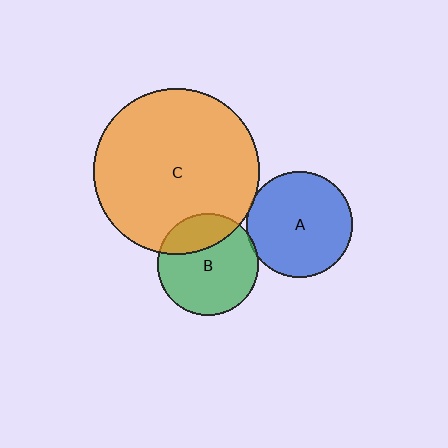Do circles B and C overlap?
Yes.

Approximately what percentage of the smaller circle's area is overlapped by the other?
Approximately 25%.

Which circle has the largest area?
Circle C (orange).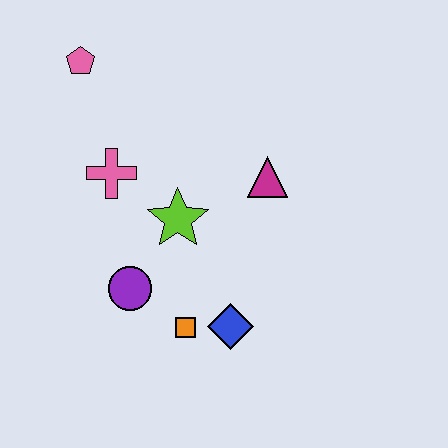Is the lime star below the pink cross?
Yes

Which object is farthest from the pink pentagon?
The blue diamond is farthest from the pink pentagon.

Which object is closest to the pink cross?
The lime star is closest to the pink cross.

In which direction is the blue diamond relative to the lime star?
The blue diamond is below the lime star.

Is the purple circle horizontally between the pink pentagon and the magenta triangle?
Yes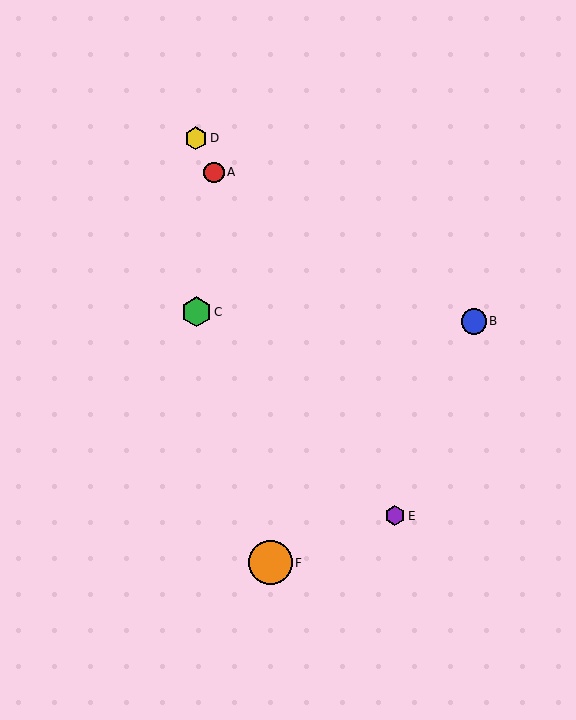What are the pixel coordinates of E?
Object E is at (395, 516).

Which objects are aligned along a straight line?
Objects A, D, E are aligned along a straight line.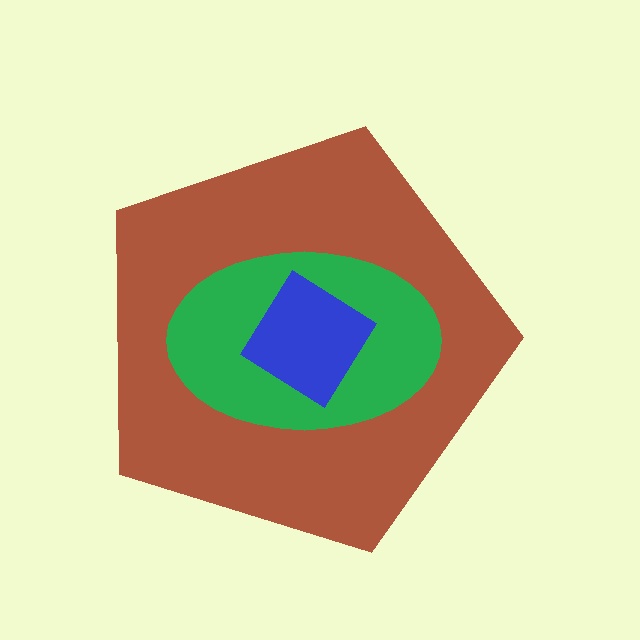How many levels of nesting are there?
3.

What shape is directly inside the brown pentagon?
The green ellipse.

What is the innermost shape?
The blue diamond.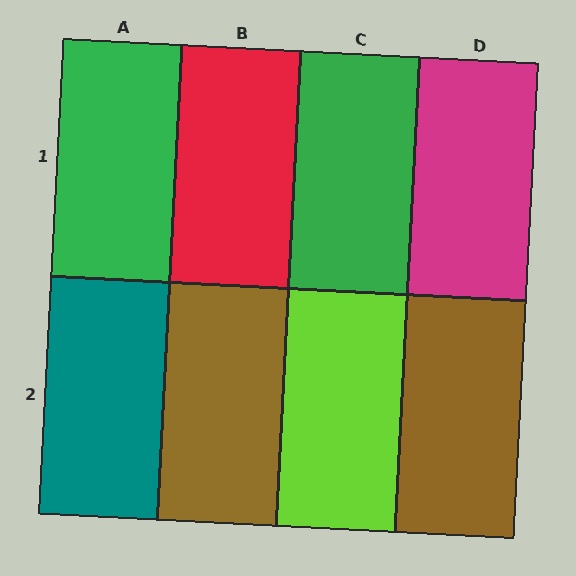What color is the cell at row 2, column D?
Brown.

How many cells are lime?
1 cell is lime.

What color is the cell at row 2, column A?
Teal.